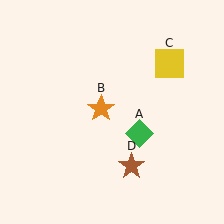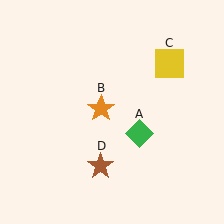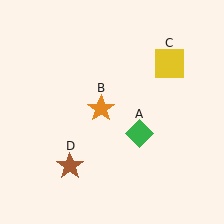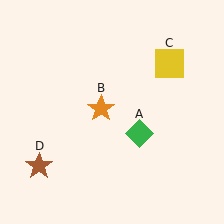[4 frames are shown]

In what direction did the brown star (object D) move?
The brown star (object D) moved left.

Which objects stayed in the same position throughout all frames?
Green diamond (object A) and orange star (object B) and yellow square (object C) remained stationary.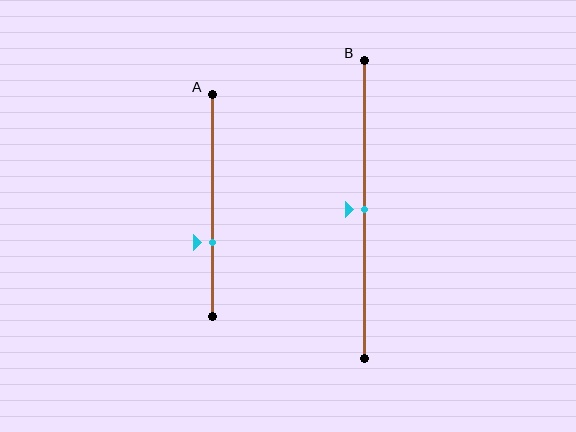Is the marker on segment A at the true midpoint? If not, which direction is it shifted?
No, the marker on segment A is shifted downward by about 17% of the segment length.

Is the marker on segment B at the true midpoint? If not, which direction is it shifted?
Yes, the marker on segment B is at the true midpoint.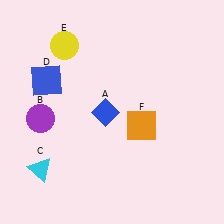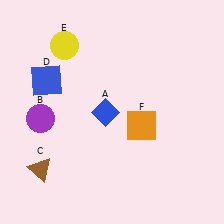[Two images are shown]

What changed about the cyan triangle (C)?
In Image 1, C is cyan. In Image 2, it changed to brown.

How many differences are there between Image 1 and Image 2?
There is 1 difference between the two images.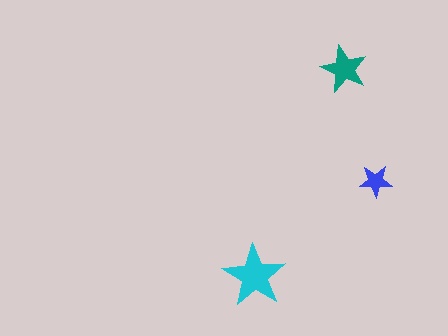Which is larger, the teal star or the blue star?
The teal one.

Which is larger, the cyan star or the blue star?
The cyan one.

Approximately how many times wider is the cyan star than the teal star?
About 1.5 times wider.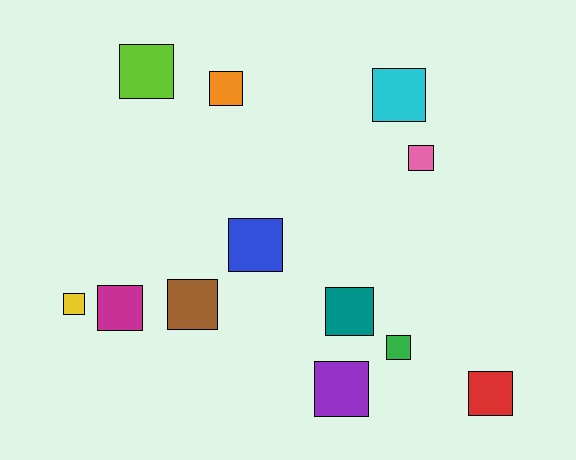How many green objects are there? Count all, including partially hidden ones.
There is 1 green object.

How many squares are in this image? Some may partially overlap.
There are 12 squares.